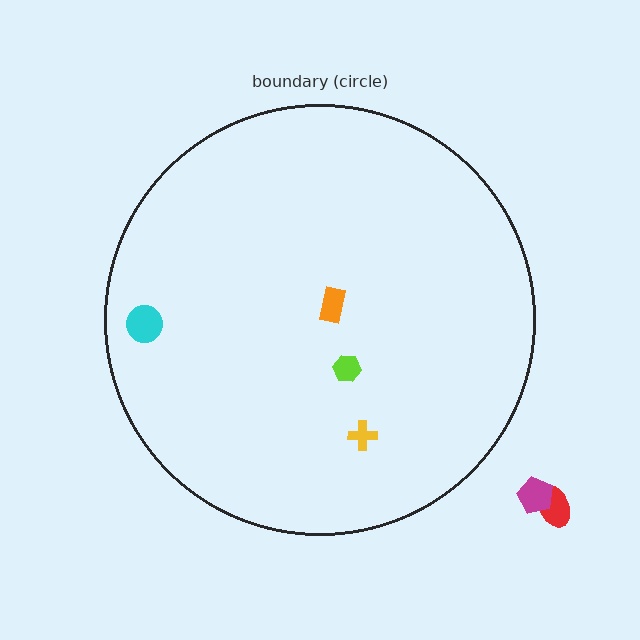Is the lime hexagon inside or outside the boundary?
Inside.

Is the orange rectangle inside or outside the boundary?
Inside.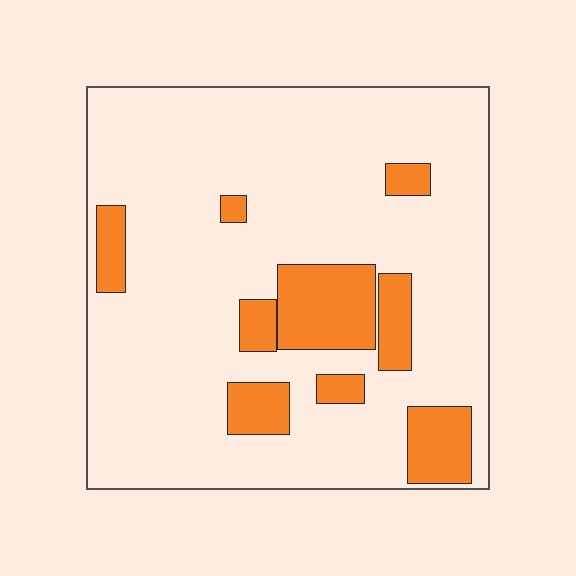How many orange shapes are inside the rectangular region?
9.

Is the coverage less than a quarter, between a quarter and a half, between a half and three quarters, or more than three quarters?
Less than a quarter.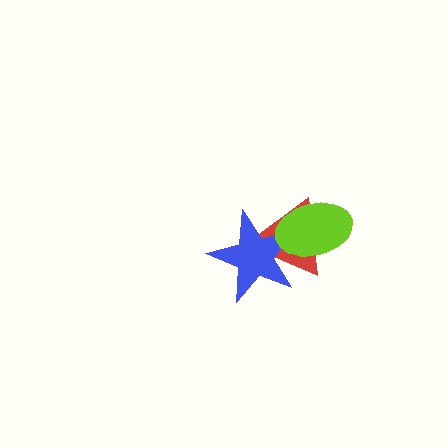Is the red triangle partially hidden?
Yes, it is partially covered by another shape.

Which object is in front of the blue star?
The lime ellipse is in front of the blue star.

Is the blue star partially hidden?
Yes, it is partially covered by another shape.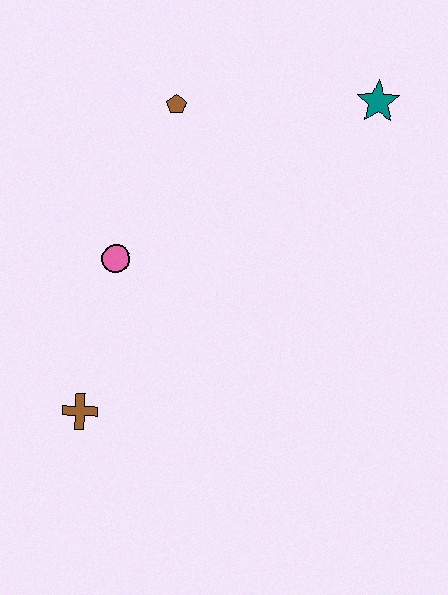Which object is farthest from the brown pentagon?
The brown cross is farthest from the brown pentagon.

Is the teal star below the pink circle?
No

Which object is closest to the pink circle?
The brown cross is closest to the pink circle.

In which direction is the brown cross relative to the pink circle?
The brown cross is below the pink circle.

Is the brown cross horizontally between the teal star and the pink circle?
No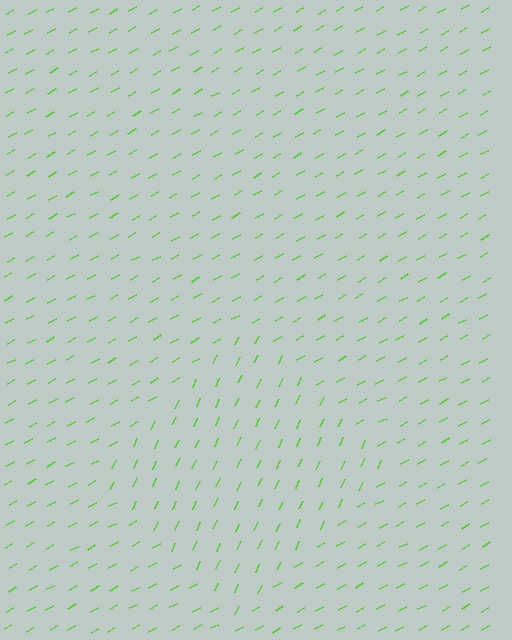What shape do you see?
I see a diamond.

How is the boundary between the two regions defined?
The boundary is defined purely by a change in line orientation (approximately 37 degrees difference). All lines are the same color and thickness.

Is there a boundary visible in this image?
Yes, there is a texture boundary formed by a change in line orientation.